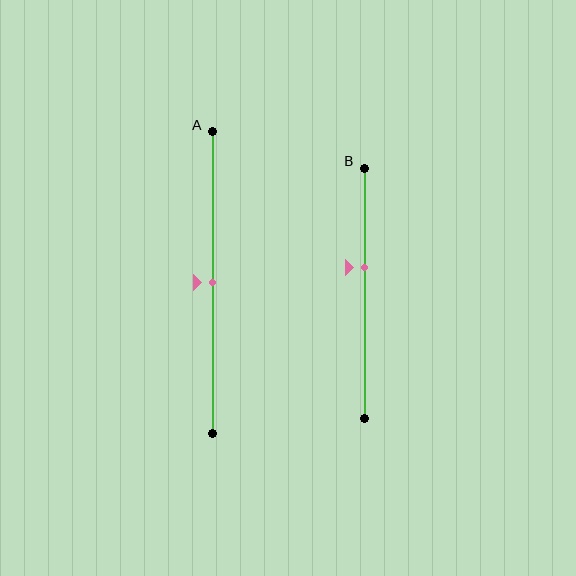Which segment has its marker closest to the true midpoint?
Segment A has its marker closest to the true midpoint.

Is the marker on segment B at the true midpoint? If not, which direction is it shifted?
No, the marker on segment B is shifted upward by about 10% of the segment length.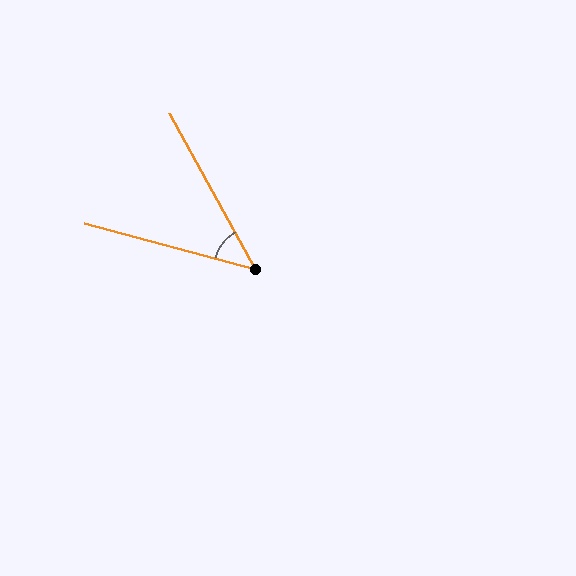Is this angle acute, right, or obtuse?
It is acute.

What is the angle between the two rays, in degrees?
Approximately 46 degrees.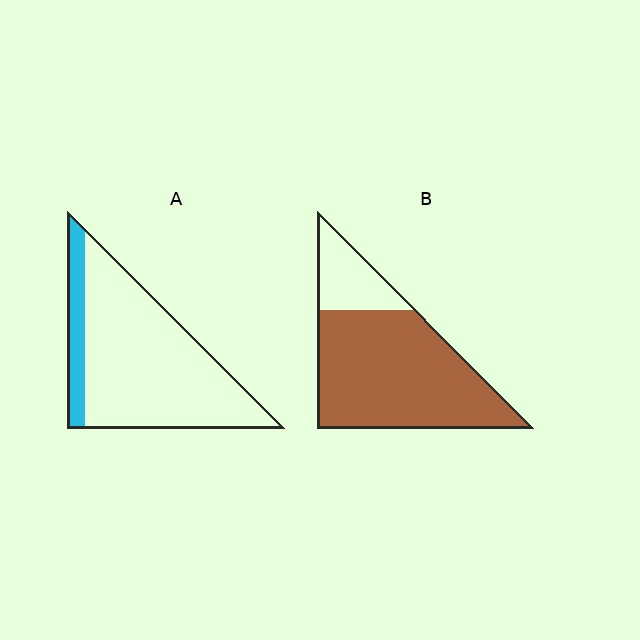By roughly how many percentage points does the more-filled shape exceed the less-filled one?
By roughly 65 percentage points (B over A).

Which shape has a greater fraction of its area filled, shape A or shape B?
Shape B.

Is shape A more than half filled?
No.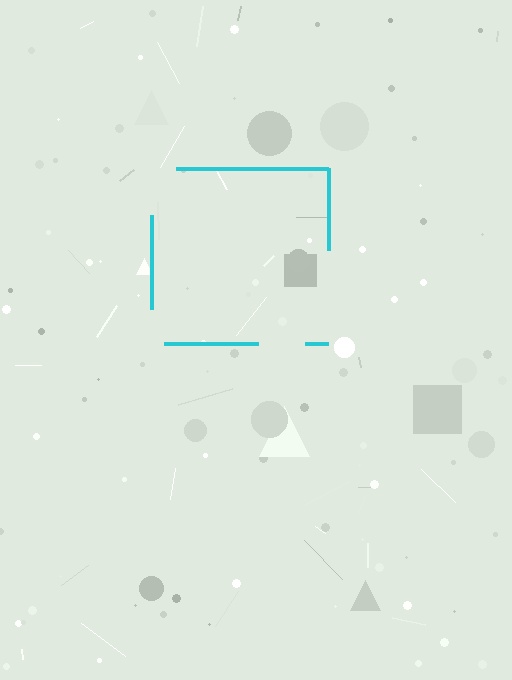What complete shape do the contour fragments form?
The contour fragments form a square.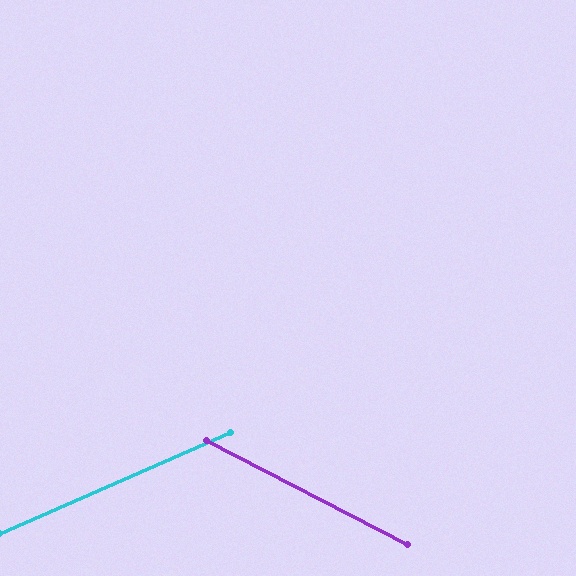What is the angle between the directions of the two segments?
Approximately 51 degrees.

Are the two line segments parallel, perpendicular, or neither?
Neither parallel nor perpendicular — they differ by about 51°.